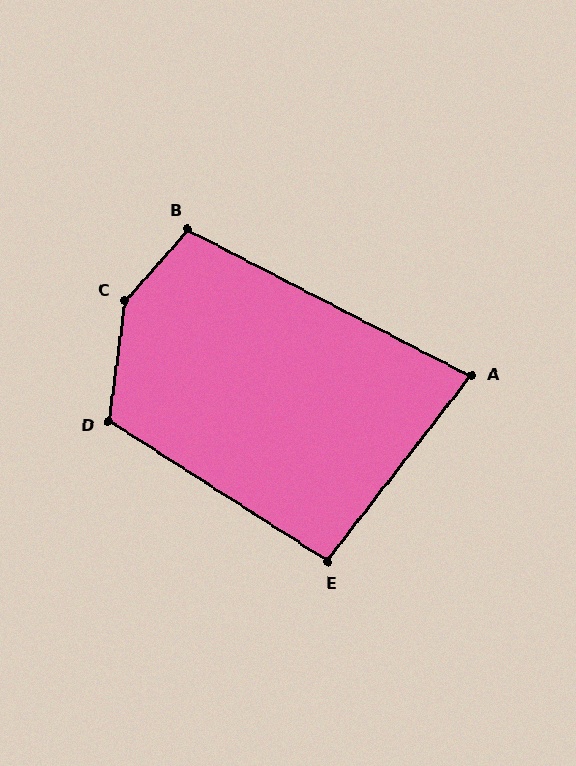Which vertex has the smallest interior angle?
A, at approximately 80 degrees.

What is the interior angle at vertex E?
Approximately 95 degrees (approximately right).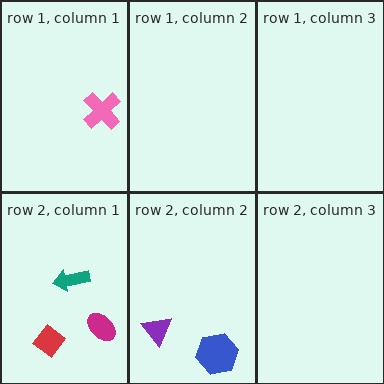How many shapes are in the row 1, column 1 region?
1.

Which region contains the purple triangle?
The row 2, column 2 region.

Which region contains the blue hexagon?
The row 2, column 2 region.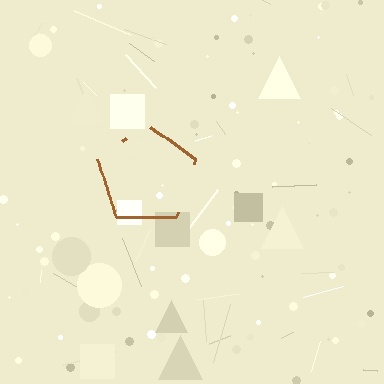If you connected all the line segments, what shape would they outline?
They would outline a pentagon.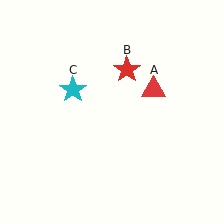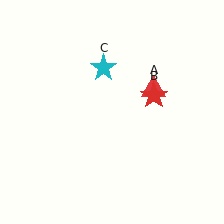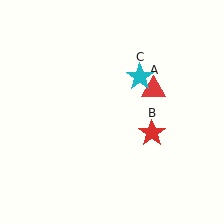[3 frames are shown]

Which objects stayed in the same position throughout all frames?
Red triangle (object A) remained stationary.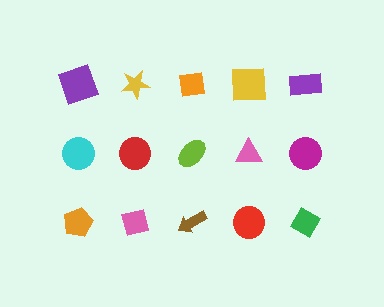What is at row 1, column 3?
An orange square.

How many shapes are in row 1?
5 shapes.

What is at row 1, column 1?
A purple square.